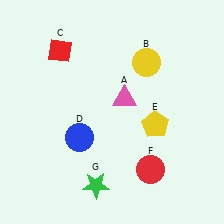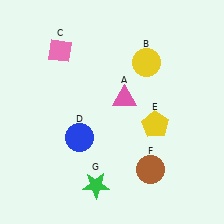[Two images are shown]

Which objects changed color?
C changed from red to pink. F changed from red to brown.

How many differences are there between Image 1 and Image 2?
There are 2 differences between the two images.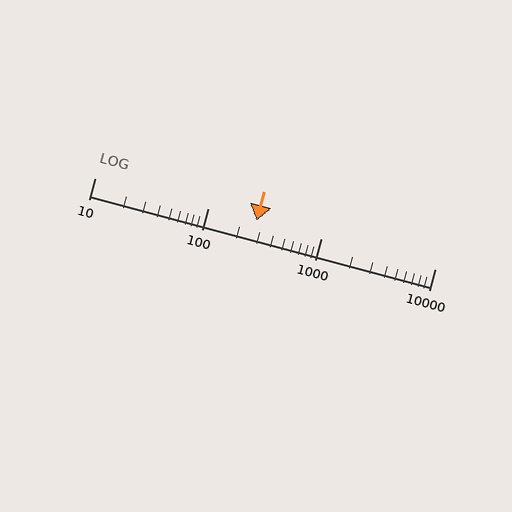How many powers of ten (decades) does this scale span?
The scale spans 3 decades, from 10 to 10000.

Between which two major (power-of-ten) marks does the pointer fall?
The pointer is between 100 and 1000.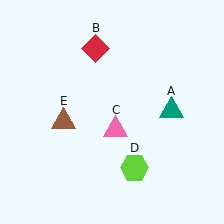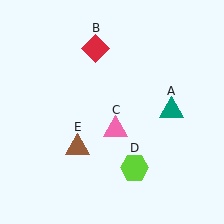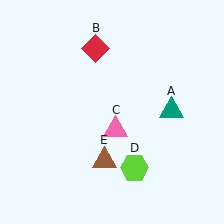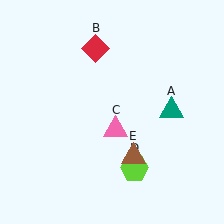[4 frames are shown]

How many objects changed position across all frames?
1 object changed position: brown triangle (object E).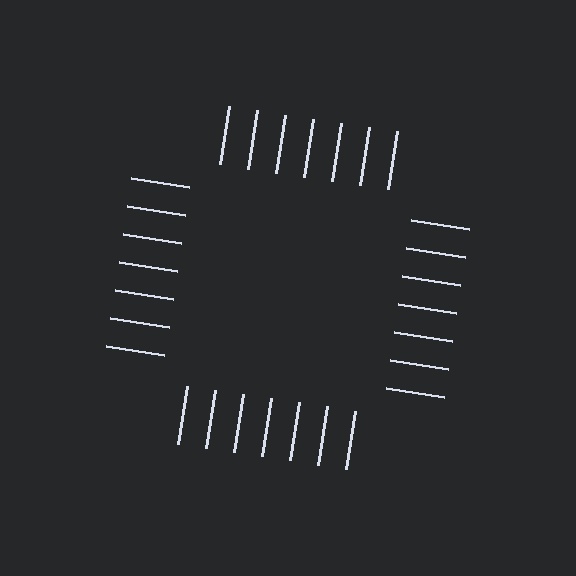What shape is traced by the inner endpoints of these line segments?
An illusory square — the line segments terminate on its edges but no continuous stroke is drawn.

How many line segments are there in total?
28 — 7 along each of the 4 edges.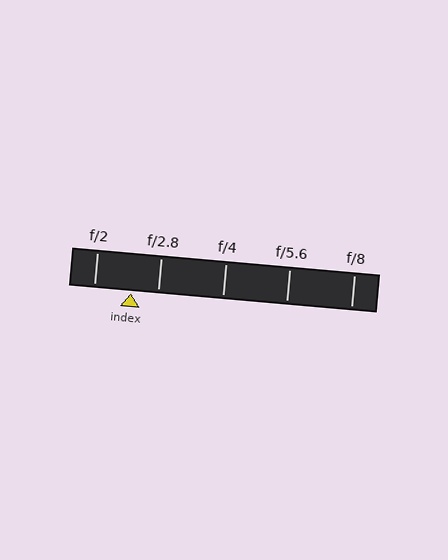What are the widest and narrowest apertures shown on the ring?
The widest aperture shown is f/2 and the narrowest is f/8.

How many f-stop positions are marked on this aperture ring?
There are 5 f-stop positions marked.